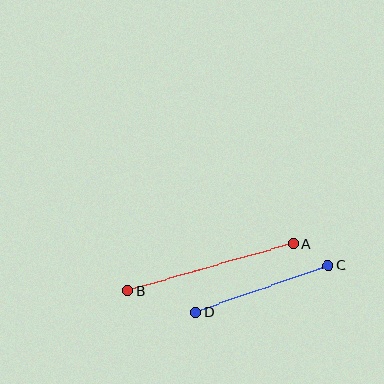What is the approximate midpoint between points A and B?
The midpoint is at approximately (210, 268) pixels.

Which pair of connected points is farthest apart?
Points A and B are farthest apart.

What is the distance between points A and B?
The distance is approximately 172 pixels.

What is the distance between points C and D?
The distance is approximately 140 pixels.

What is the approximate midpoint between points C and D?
The midpoint is at approximately (262, 289) pixels.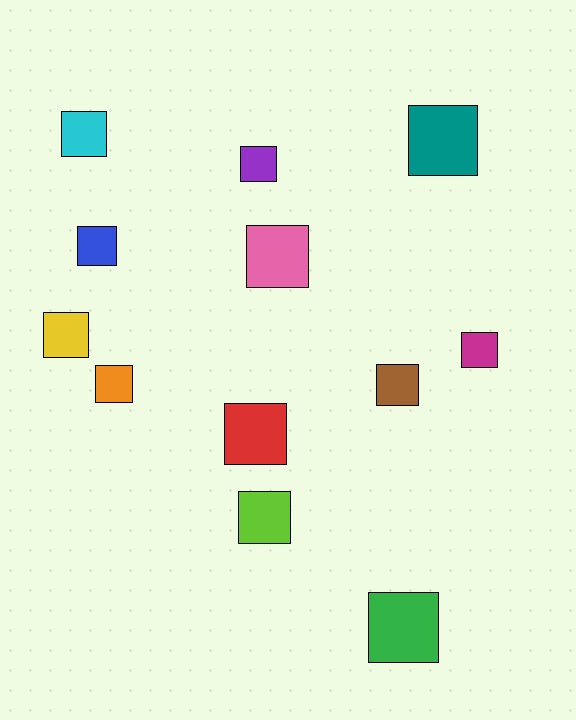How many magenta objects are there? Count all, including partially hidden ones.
There is 1 magenta object.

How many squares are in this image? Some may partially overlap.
There are 12 squares.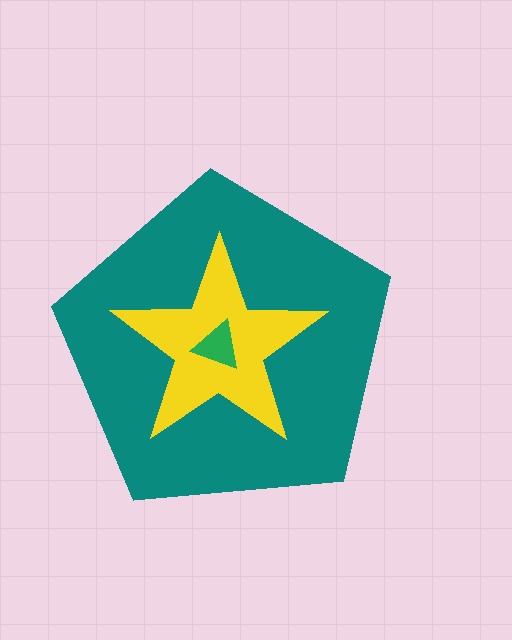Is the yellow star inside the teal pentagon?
Yes.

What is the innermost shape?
The green triangle.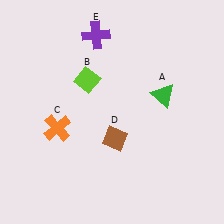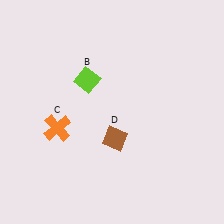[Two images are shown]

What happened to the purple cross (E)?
The purple cross (E) was removed in Image 2. It was in the top-left area of Image 1.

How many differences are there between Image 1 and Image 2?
There are 2 differences between the two images.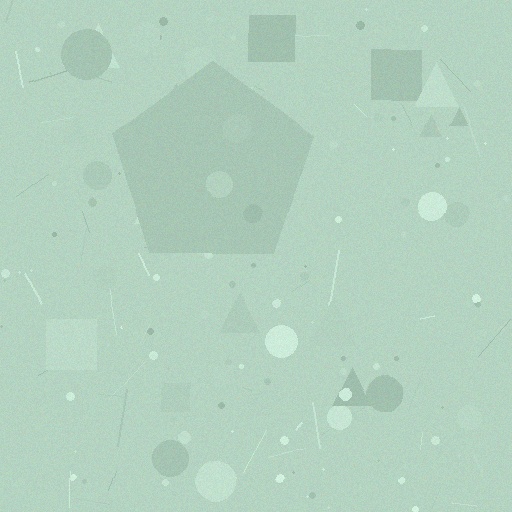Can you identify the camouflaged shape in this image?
The camouflaged shape is a pentagon.